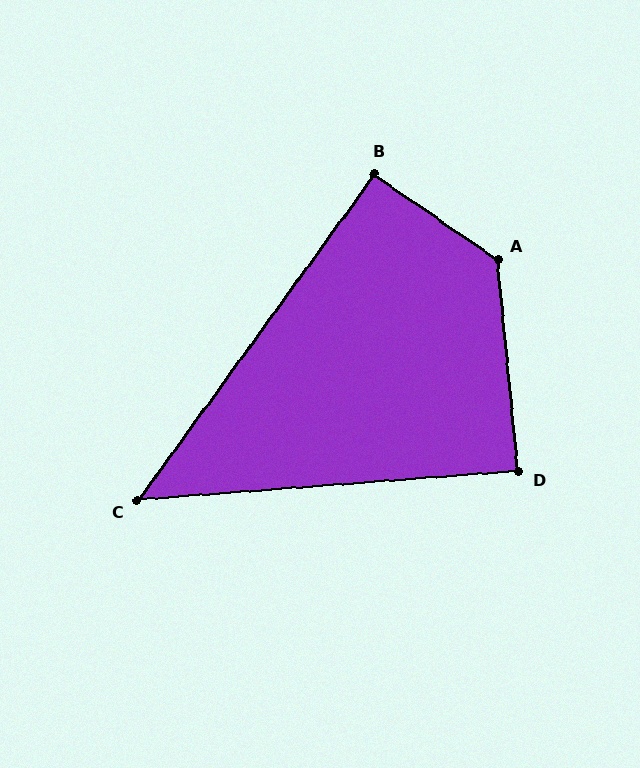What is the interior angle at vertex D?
Approximately 89 degrees (approximately right).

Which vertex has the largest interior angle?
A, at approximately 130 degrees.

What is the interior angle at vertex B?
Approximately 91 degrees (approximately right).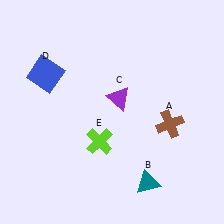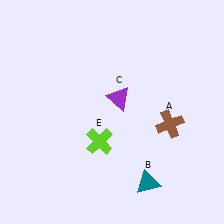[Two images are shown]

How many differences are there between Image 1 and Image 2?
There is 1 difference between the two images.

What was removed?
The blue square (D) was removed in Image 2.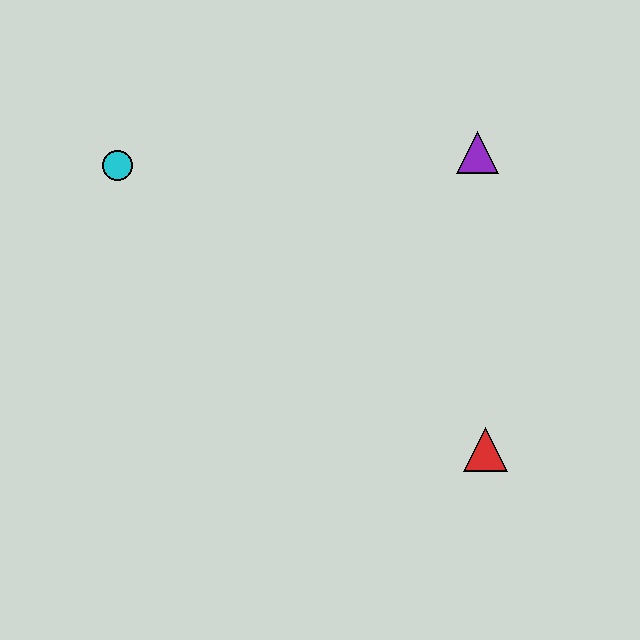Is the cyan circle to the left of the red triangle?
Yes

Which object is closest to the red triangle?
The purple triangle is closest to the red triangle.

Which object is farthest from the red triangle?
The cyan circle is farthest from the red triangle.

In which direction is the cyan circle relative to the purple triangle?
The cyan circle is to the left of the purple triangle.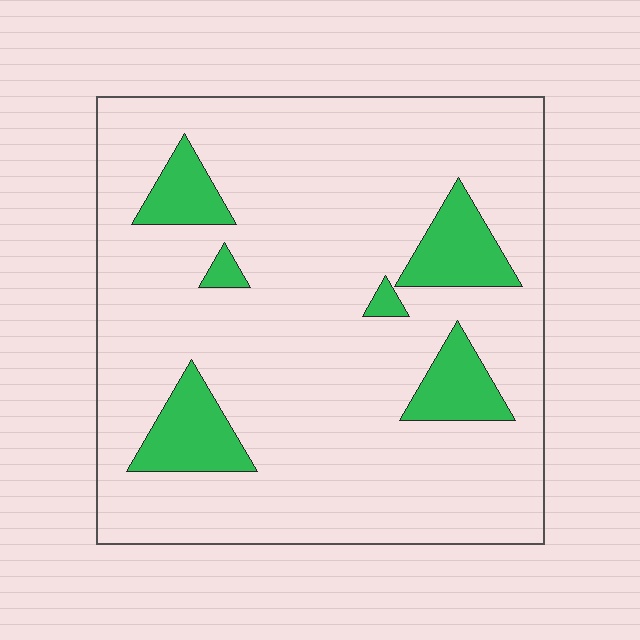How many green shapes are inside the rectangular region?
6.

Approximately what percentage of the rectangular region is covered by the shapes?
Approximately 15%.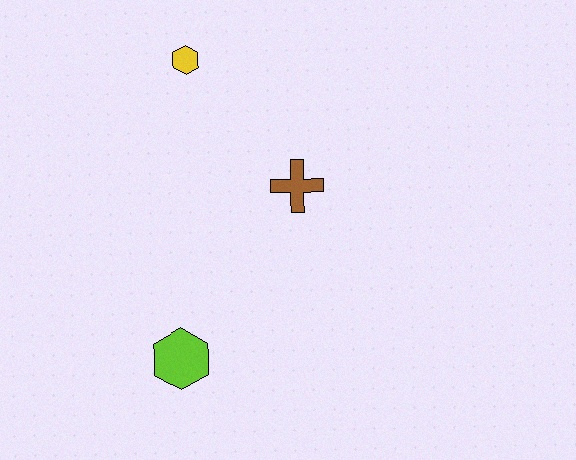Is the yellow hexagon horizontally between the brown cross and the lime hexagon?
Yes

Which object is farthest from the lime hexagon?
The yellow hexagon is farthest from the lime hexagon.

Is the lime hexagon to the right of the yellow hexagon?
No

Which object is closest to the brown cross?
The yellow hexagon is closest to the brown cross.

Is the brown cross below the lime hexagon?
No